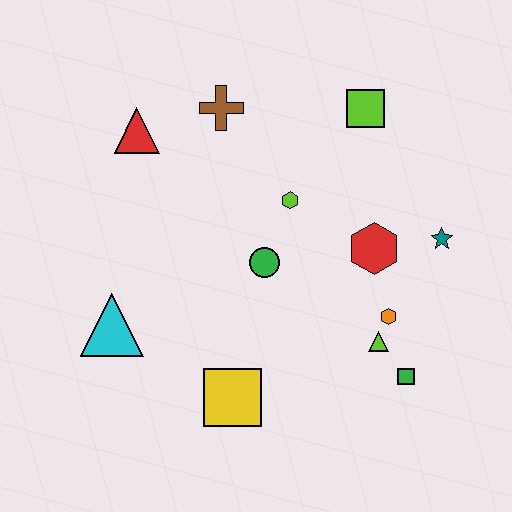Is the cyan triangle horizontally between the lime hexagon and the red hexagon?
No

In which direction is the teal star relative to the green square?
The teal star is above the green square.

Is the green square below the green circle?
Yes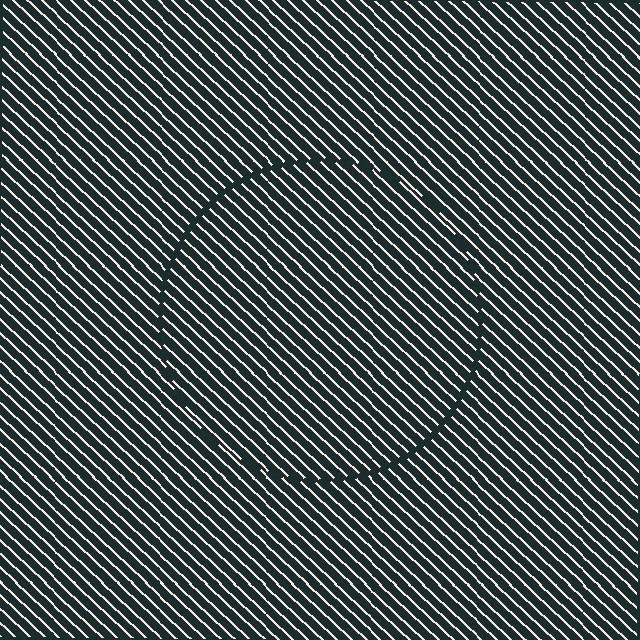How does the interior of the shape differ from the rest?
The interior of the shape contains the same grating, shifted by half a period — the contour is defined by the phase discontinuity where line-ends from the inner and outer gratings abut.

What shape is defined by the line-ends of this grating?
An illusory circle. The interior of the shape contains the same grating, shifted by half a period — the contour is defined by the phase discontinuity where line-ends from the inner and outer gratings abut.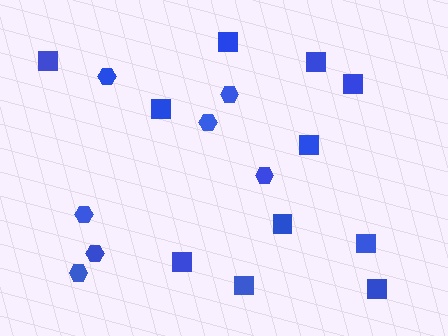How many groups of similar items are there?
There are 2 groups: one group of squares (11) and one group of hexagons (7).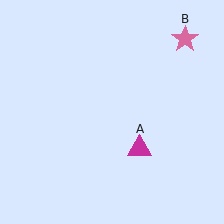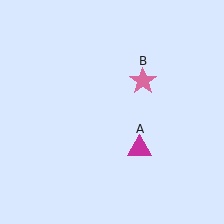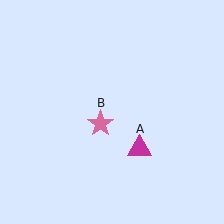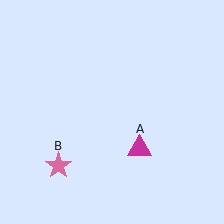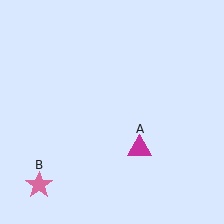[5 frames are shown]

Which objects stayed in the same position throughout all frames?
Magenta triangle (object A) remained stationary.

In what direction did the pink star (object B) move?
The pink star (object B) moved down and to the left.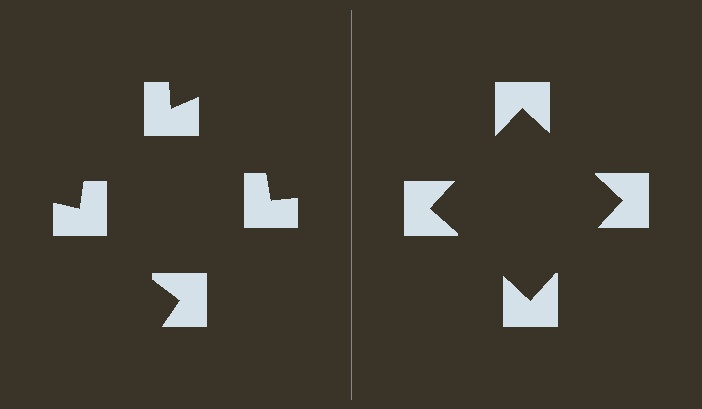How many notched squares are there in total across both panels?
8 — 4 on each side.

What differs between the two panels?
The notched squares are positioned identically on both sides; only the wedge orientations differ. On the right they align to a square; on the left they are misaligned.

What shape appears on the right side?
An illusory square.